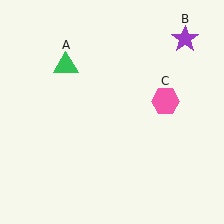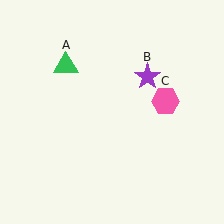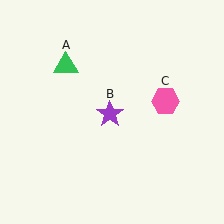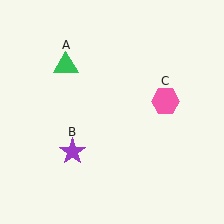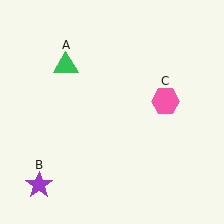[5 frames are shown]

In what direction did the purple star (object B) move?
The purple star (object B) moved down and to the left.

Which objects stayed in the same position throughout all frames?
Green triangle (object A) and pink hexagon (object C) remained stationary.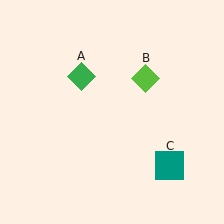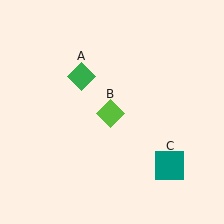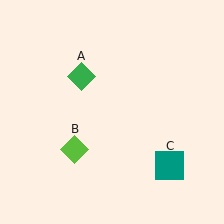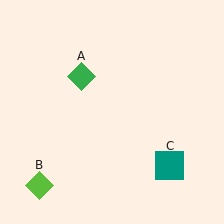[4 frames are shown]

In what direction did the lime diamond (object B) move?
The lime diamond (object B) moved down and to the left.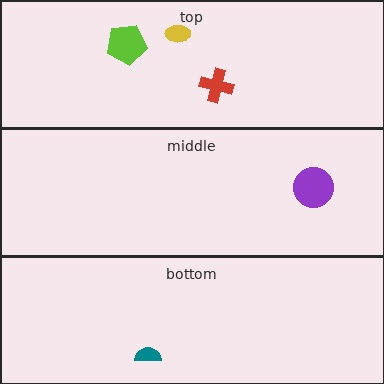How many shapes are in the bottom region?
1.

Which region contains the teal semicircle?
The bottom region.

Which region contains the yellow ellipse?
The top region.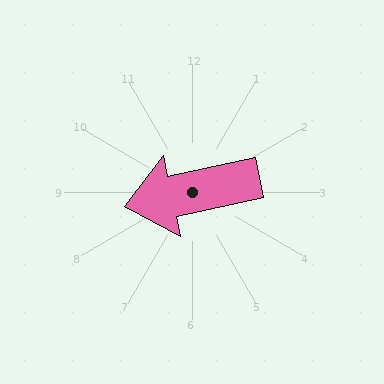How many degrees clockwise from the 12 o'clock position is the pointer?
Approximately 258 degrees.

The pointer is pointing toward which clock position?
Roughly 9 o'clock.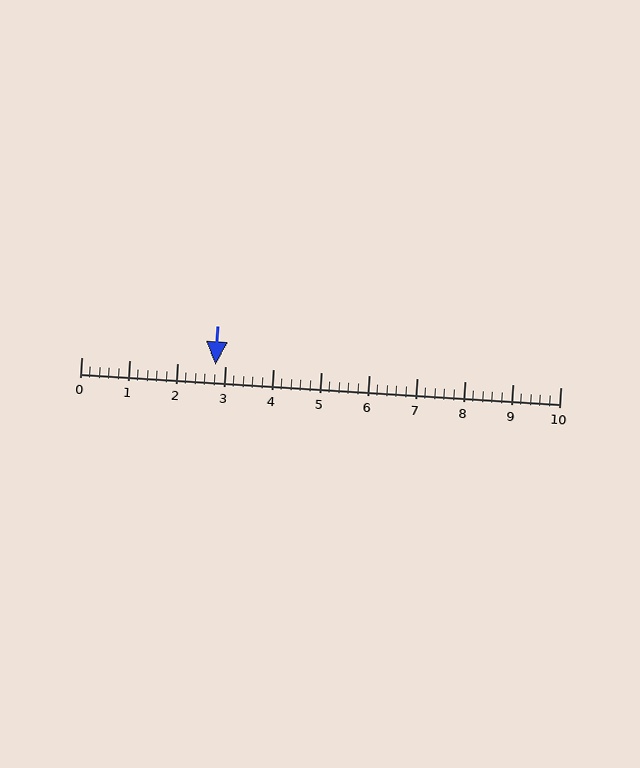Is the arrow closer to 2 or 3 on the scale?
The arrow is closer to 3.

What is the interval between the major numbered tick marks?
The major tick marks are spaced 1 units apart.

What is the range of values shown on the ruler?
The ruler shows values from 0 to 10.